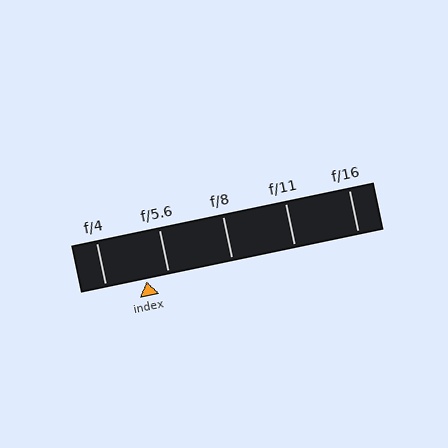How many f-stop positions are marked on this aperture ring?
There are 5 f-stop positions marked.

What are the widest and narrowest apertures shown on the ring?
The widest aperture shown is f/4 and the narrowest is f/16.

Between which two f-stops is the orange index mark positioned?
The index mark is between f/4 and f/5.6.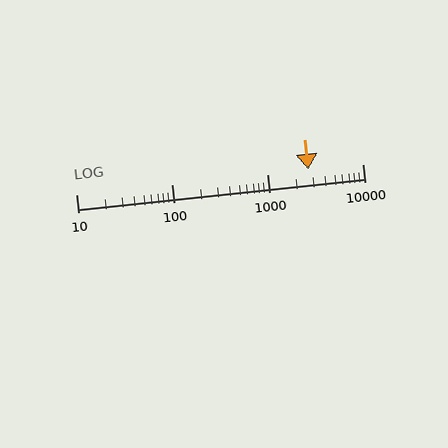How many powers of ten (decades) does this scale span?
The scale spans 3 decades, from 10 to 10000.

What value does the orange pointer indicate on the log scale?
The pointer indicates approximately 2700.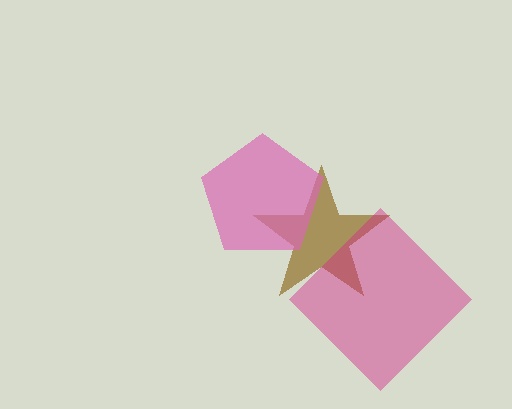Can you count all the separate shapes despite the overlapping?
Yes, there are 3 separate shapes.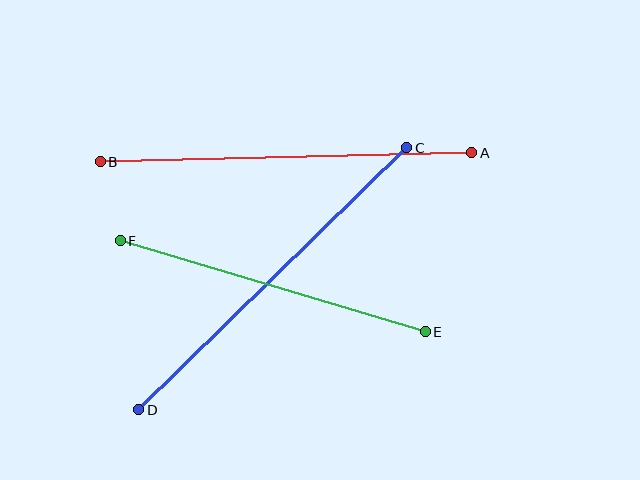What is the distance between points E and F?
The distance is approximately 318 pixels.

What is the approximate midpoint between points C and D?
The midpoint is at approximately (273, 279) pixels.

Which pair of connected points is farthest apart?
Points C and D are farthest apart.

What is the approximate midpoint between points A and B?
The midpoint is at approximately (286, 157) pixels.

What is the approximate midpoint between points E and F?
The midpoint is at approximately (273, 286) pixels.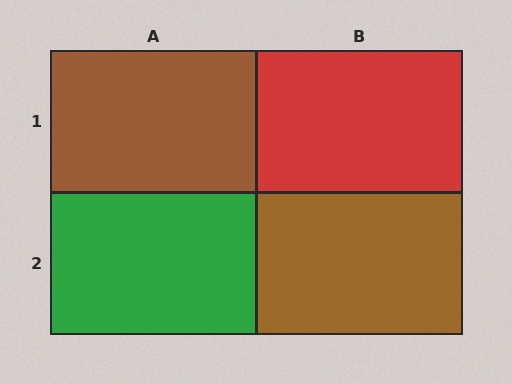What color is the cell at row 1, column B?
Red.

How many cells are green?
1 cell is green.